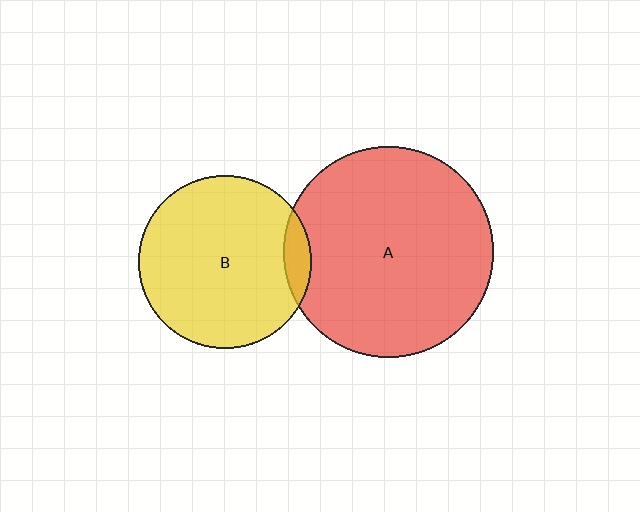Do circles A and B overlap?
Yes.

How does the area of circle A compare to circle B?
Approximately 1.5 times.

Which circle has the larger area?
Circle A (red).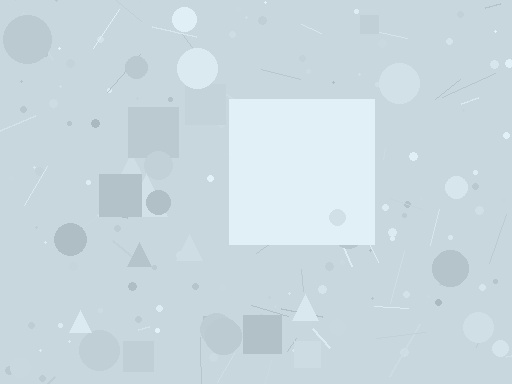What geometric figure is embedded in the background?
A square is embedded in the background.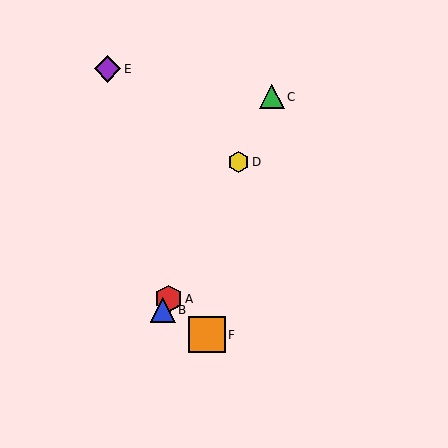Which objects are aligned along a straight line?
Objects A, B, C, D are aligned along a straight line.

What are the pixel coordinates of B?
Object B is at (163, 310).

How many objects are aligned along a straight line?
4 objects (A, B, C, D) are aligned along a straight line.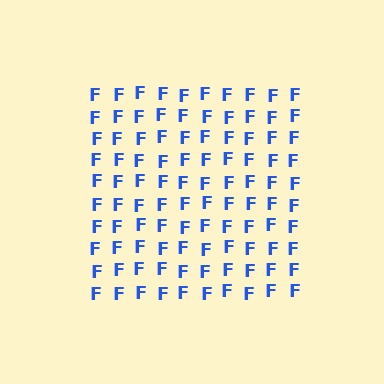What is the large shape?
The large shape is a square.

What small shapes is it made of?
It is made of small letter F's.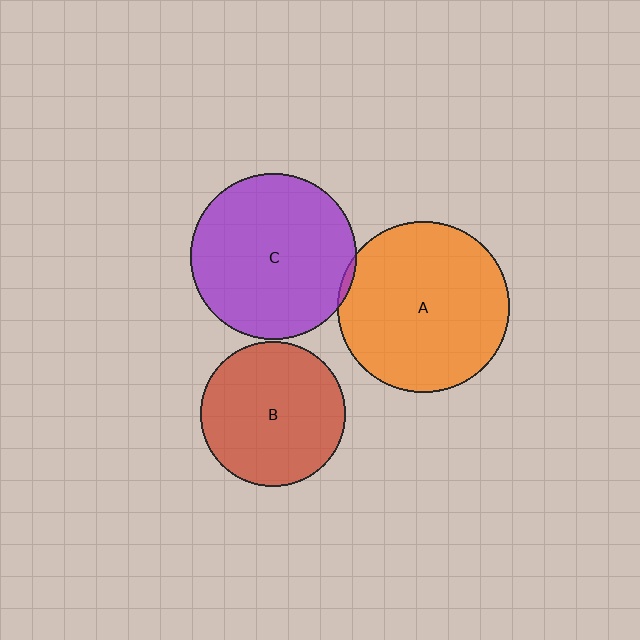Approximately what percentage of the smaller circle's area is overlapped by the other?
Approximately 5%.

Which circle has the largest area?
Circle A (orange).